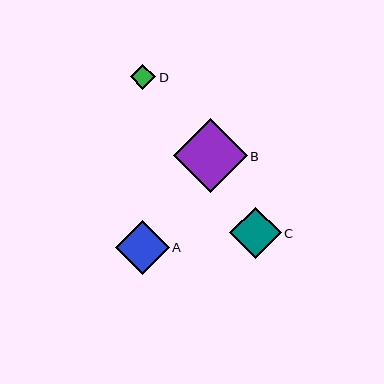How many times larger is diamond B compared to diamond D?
Diamond B is approximately 2.9 times the size of diamond D.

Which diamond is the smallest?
Diamond D is the smallest with a size of approximately 25 pixels.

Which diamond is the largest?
Diamond B is the largest with a size of approximately 74 pixels.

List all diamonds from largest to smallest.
From largest to smallest: B, A, C, D.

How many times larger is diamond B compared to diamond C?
Diamond B is approximately 1.4 times the size of diamond C.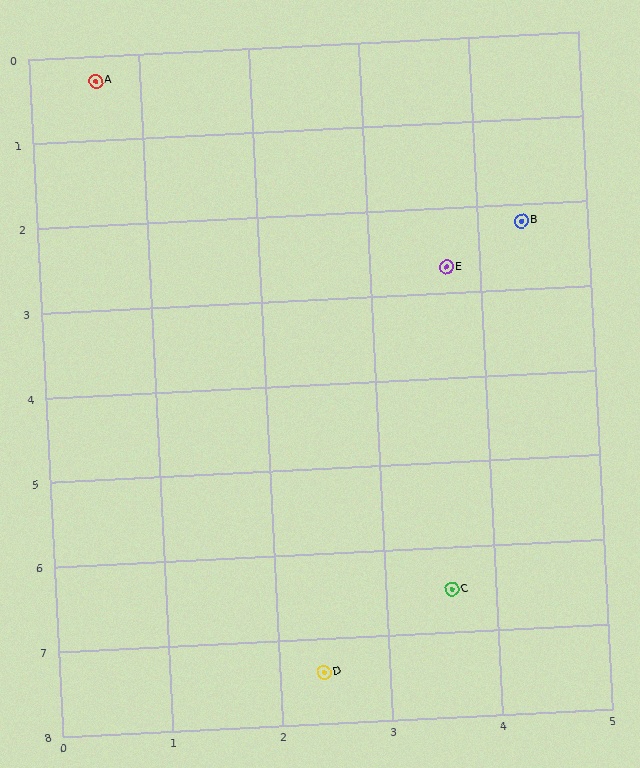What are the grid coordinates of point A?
Point A is at approximately (0.6, 0.3).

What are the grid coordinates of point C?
Point C is at approximately (3.6, 6.5).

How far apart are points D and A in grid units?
Points D and A are about 7.3 grid units apart.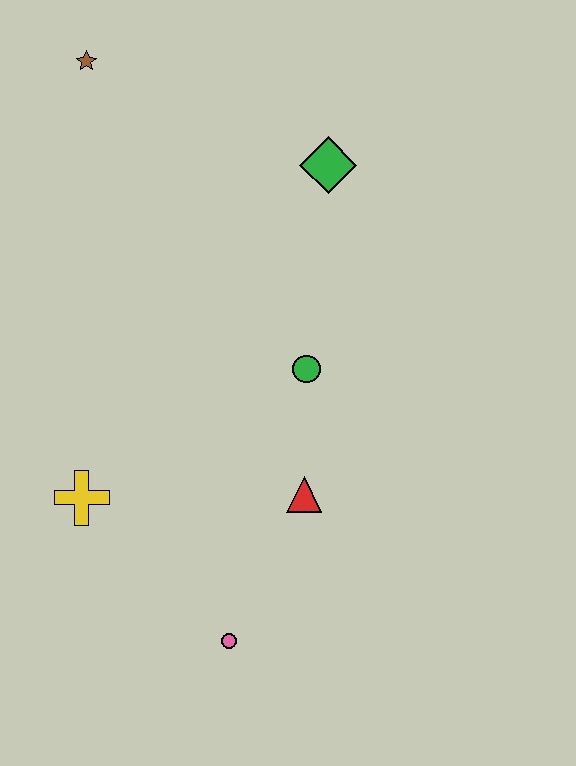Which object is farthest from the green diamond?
The pink circle is farthest from the green diamond.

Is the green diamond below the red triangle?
No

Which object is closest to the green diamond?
The green circle is closest to the green diamond.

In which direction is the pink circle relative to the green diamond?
The pink circle is below the green diamond.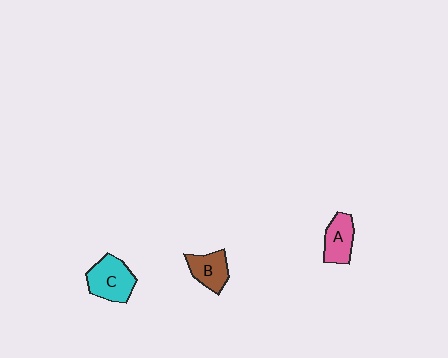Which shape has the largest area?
Shape C (cyan).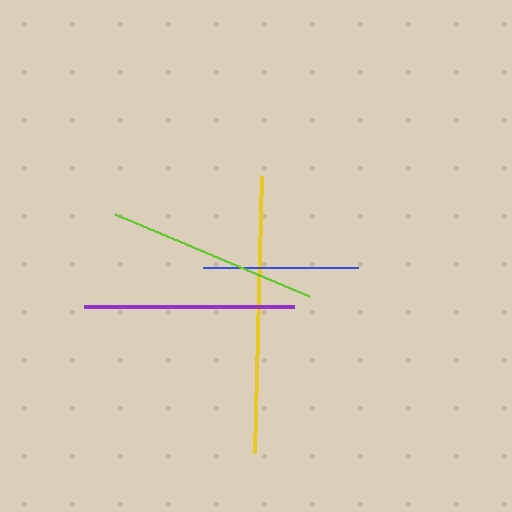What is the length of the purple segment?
The purple segment is approximately 210 pixels long.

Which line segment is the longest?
The yellow line is the longest at approximately 277 pixels.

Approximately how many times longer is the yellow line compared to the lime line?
The yellow line is approximately 1.3 times the length of the lime line.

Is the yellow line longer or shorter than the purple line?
The yellow line is longer than the purple line.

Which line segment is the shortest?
The blue line is the shortest at approximately 154 pixels.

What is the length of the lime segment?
The lime segment is approximately 211 pixels long.